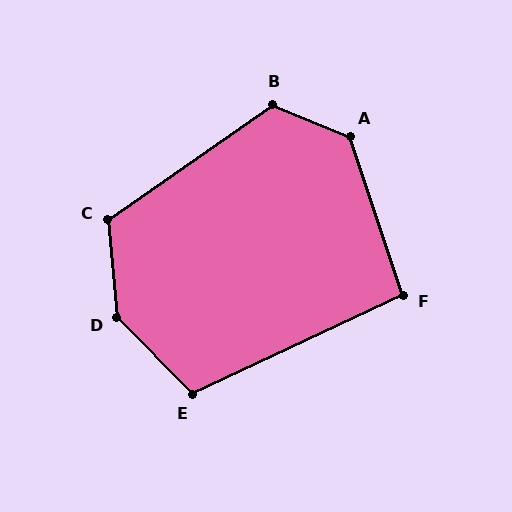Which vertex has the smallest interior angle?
F, at approximately 97 degrees.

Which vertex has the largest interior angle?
D, at approximately 140 degrees.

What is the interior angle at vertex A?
Approximately 130 degrees (obtuse).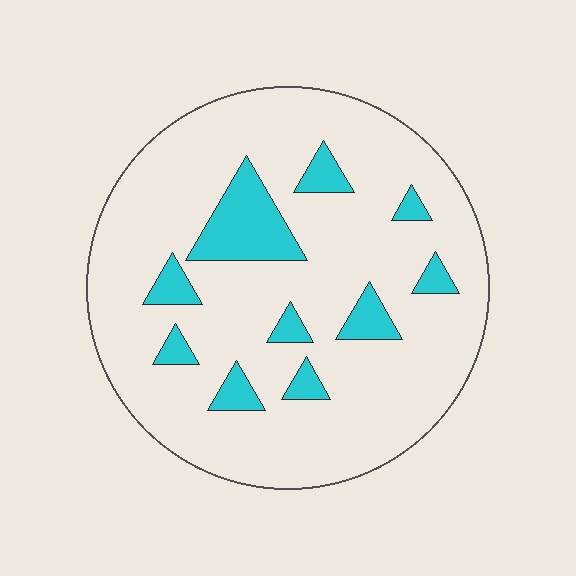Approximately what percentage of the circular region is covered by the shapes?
Approximately 15%.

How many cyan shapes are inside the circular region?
10.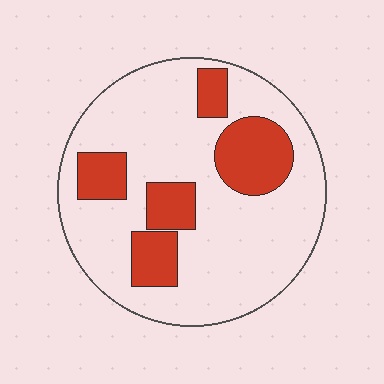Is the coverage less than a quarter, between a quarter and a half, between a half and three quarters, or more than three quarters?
Less than a quarter.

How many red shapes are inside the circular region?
5.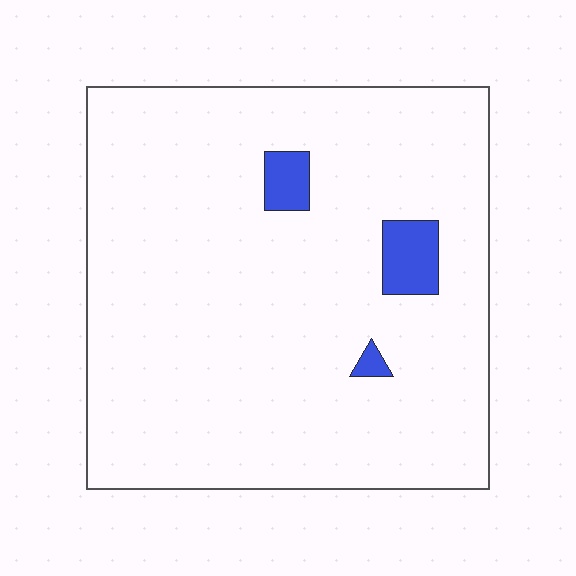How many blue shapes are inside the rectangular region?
3.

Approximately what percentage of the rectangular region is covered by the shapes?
Approximately 5%.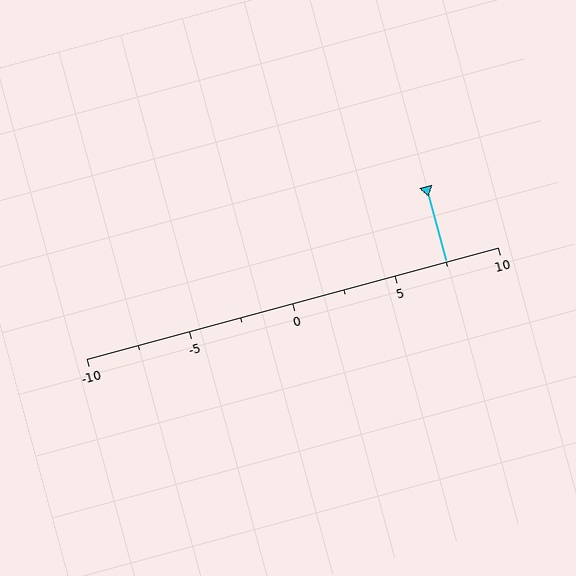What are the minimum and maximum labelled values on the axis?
The axis runs from -10 to 10.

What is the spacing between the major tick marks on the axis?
The major ticks are spaced 5 apart.